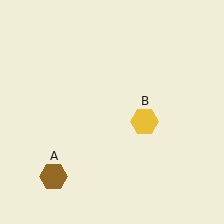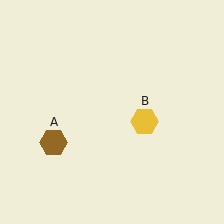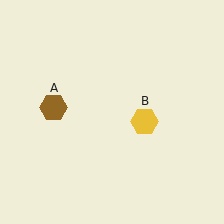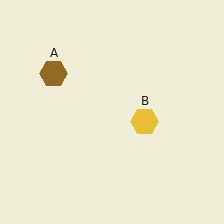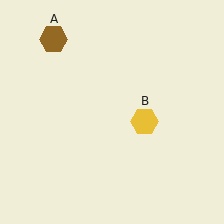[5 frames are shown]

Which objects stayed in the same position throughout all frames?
Yellow hexagon (object B) remained stationary.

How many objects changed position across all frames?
1 object changed position: brown hexagon (object A).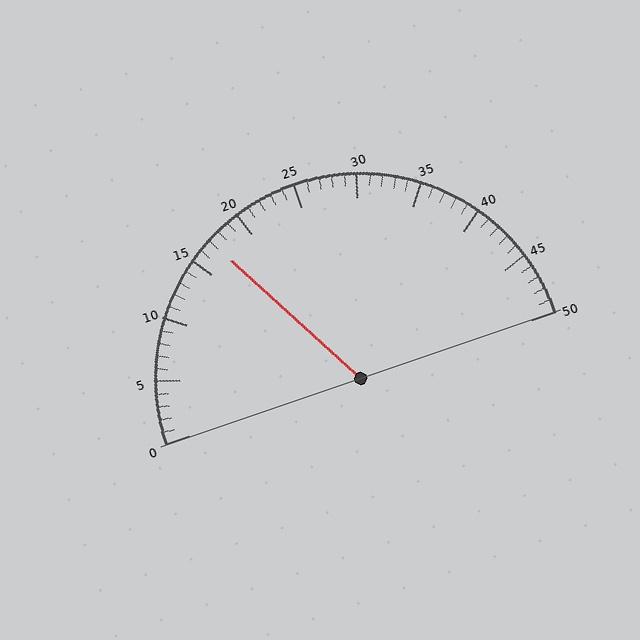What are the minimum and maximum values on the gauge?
The gauge ranges from 0 to 50.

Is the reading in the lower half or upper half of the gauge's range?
The reading is in the lower half of the range (0 to 50).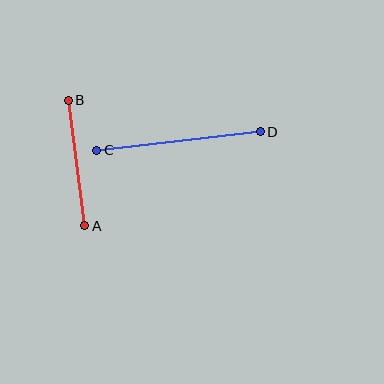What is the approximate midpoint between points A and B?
The midpoint is at approximately (77, 163) pixels.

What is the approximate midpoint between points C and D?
The midpoint is at approximately (178, 141) pixels.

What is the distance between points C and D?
The distance is approximately 165 pixels.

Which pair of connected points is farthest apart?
Points C and D are farthest apart.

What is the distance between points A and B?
The distance is approximately 127 pixels.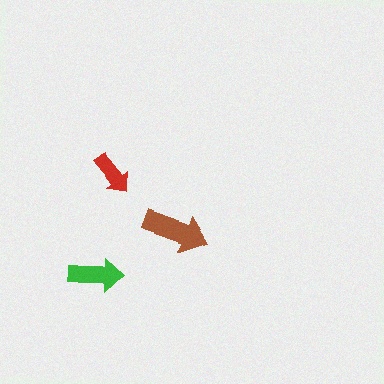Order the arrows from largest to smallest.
the brown one, the green one, the red one.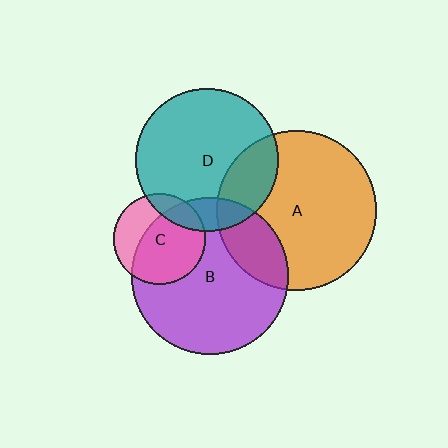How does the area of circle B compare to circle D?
Approximately 1.2 times.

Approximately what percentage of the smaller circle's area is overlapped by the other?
Approximately 20%.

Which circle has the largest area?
Circle A (orange).